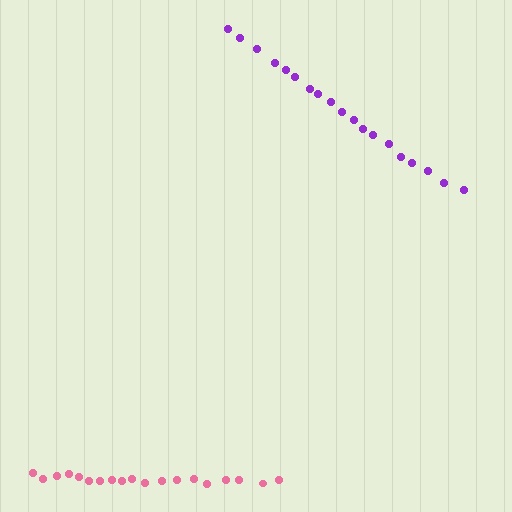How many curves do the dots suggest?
There are 2 distinct paths.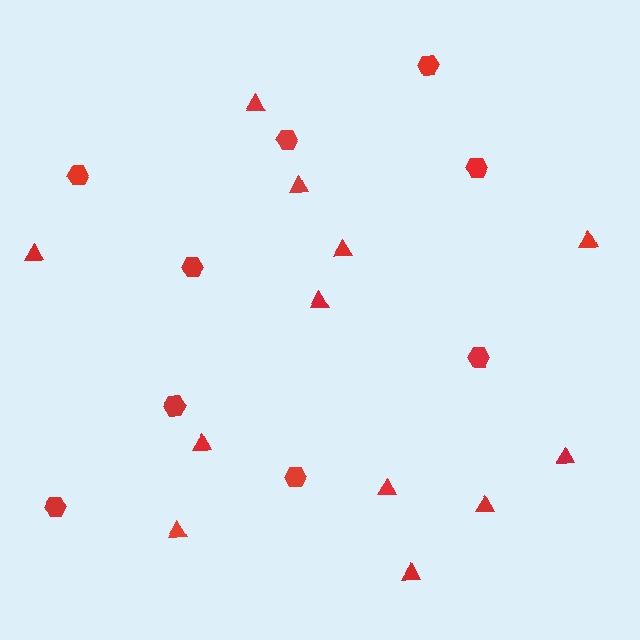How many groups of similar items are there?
There are 2 groups: one group of triangles (12) and one group of hexagons (9).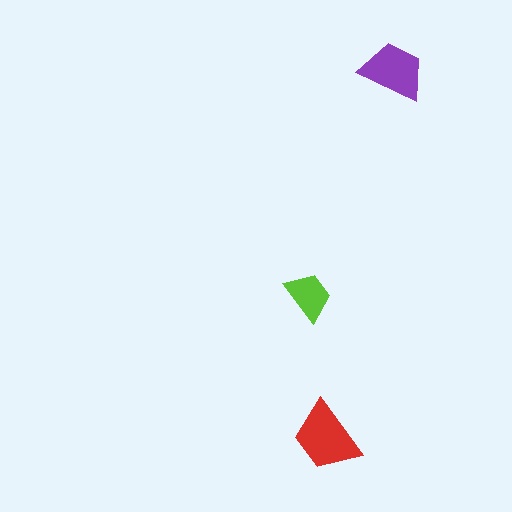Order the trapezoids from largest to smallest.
the red one, the purple one, the lime one.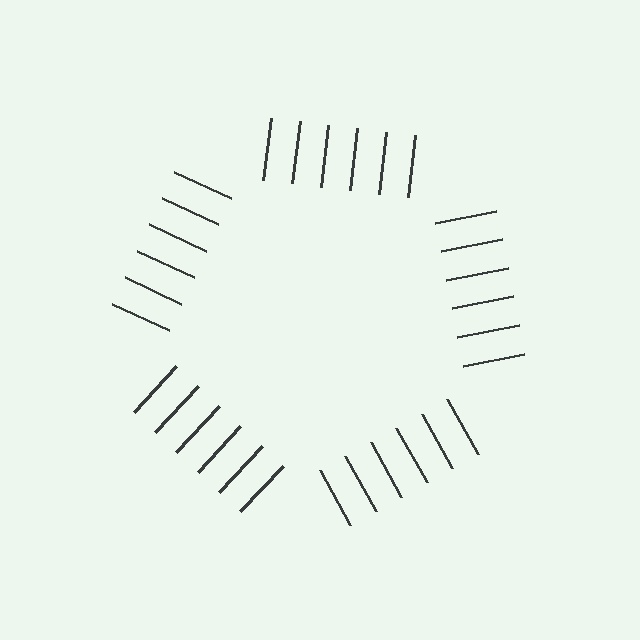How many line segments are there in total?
30 — 6 along each of the 5 edges.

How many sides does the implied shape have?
5 sides — the line-ends trace a pentagon.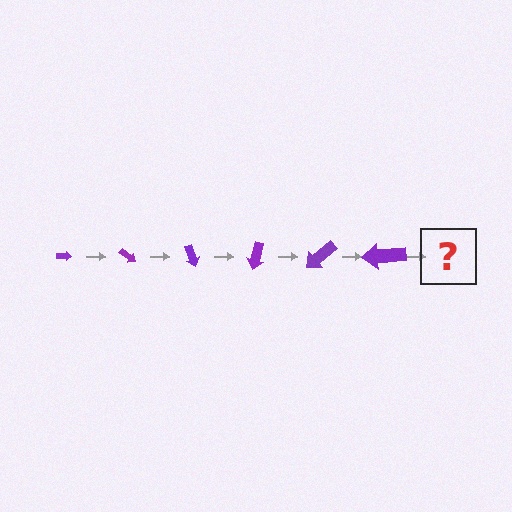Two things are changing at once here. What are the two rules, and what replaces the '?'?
The two rules are that the arrow grows larger each step and it rotates 35 degrees each step. The '?' should be an arrow, larger than the previous one and rotated 210 degrees from the start.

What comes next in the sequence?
The next element should be an arrow, larger than the previous one and rotated 210 degrees from the start.